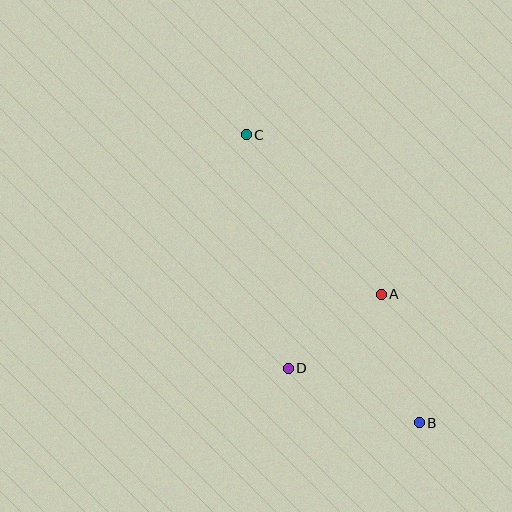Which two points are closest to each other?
Points A and D are closest to each other.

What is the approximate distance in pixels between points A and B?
The distance between A and B is approximately 134 pixels.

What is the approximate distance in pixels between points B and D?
The distance between B and D is approximately 142 pixels.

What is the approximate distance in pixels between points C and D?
The distance between C and D is approximately 238 pixels.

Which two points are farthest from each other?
Points B and C are farthest from each other.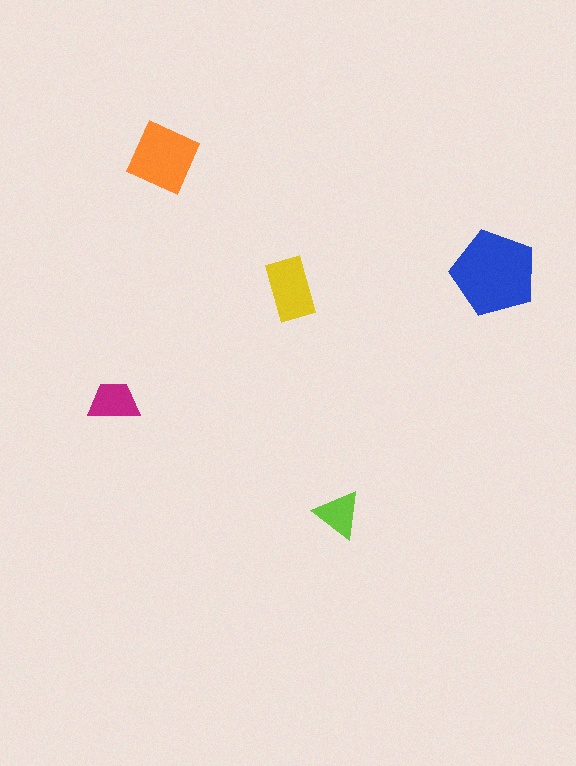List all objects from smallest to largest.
The lime triangle, the magenta trapezoid, the yellow rectangle, the orange diamond, the blue pentagon.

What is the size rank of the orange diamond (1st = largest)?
2nd.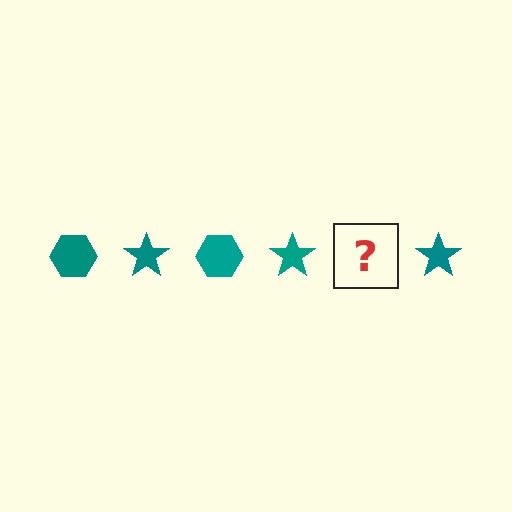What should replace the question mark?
The question mark should be replaced with a teal hexagon.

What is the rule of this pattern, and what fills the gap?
The rule is that the pattern cycles through hexagon, star shapes in teal. The gap should be filled with a teal hexagon.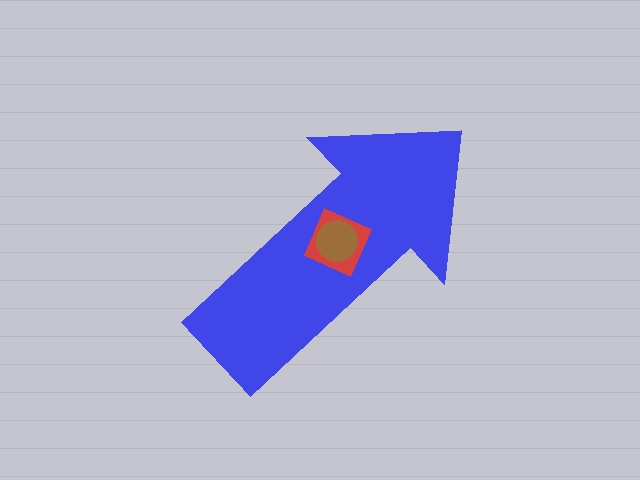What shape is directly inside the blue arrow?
The red diamond.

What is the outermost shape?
The blue arrow.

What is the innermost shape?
The brown circle.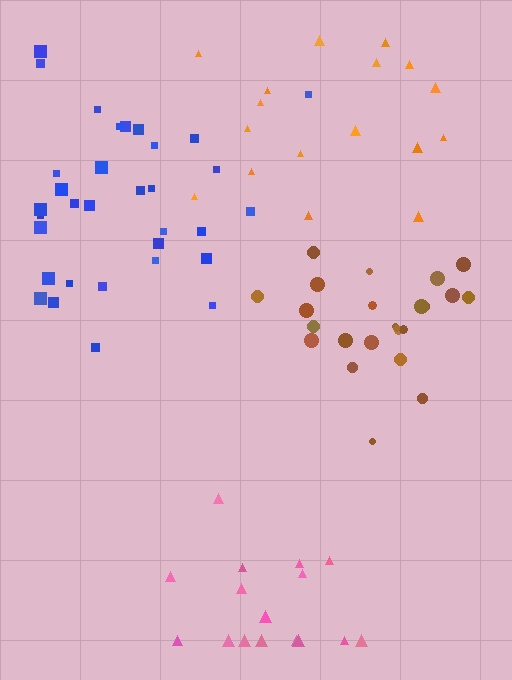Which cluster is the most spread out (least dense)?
Pink.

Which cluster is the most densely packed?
Brown.